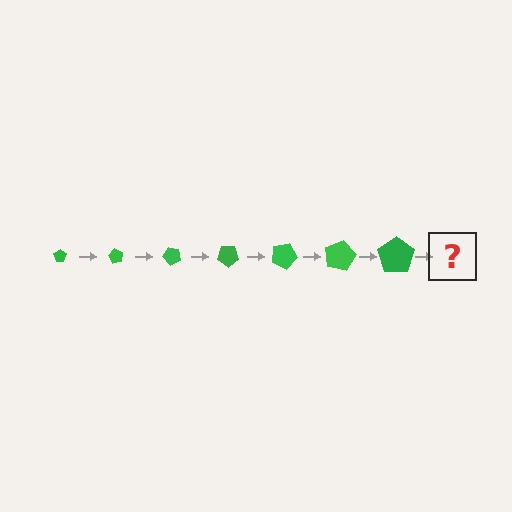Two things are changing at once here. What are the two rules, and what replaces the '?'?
The two rules are that the pentagon grows larger each step and it rotates 60 degrees each step. The '?' should be a pentagon, larger than the previous one and rotated 420 degrees from the start.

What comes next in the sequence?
The next element should be a pentagon, larger than the previous one and rotated 420 degrees from the start.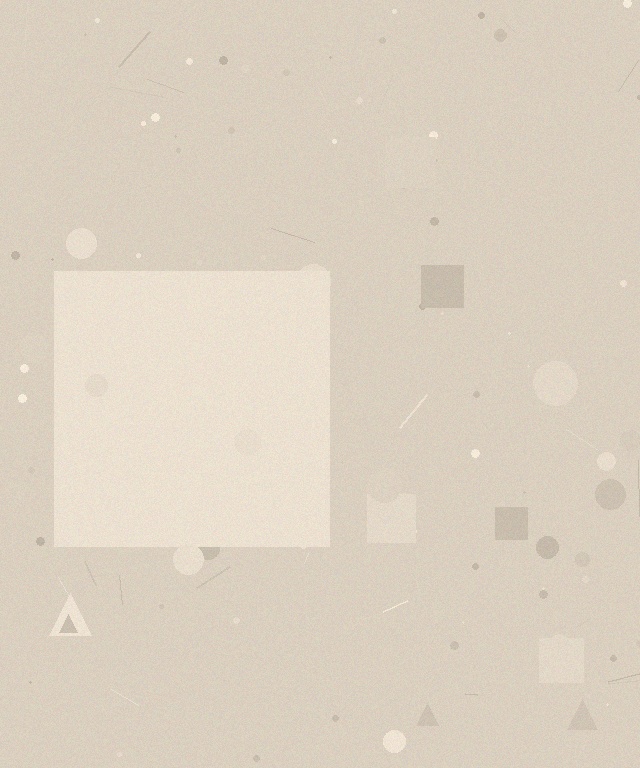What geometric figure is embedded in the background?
A square is embedded in the background.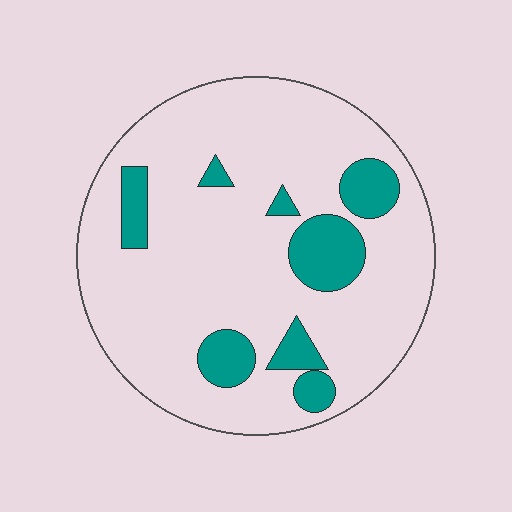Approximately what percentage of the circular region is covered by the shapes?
Approximately 15%.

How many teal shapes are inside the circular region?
8.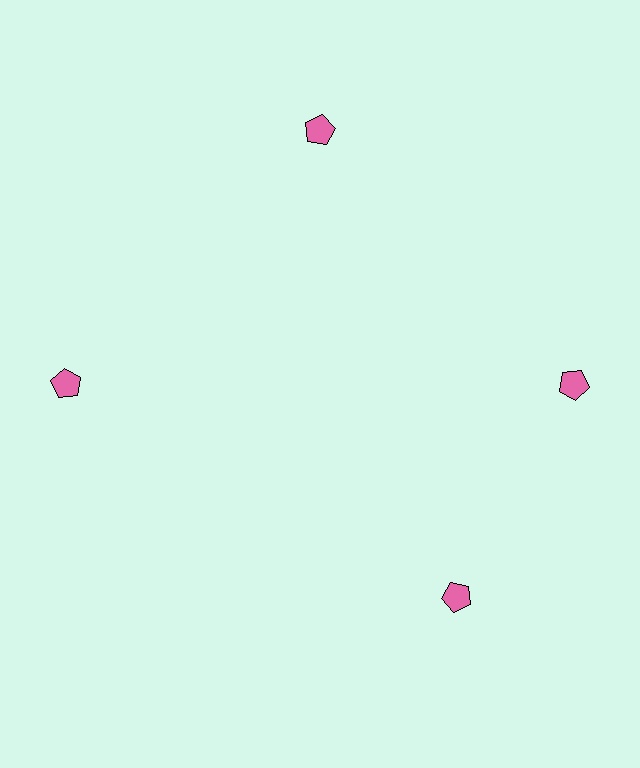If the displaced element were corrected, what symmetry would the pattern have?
It would have 4-fold rotational symmetry — the pattern would map onto itself every 90 degrees.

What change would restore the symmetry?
The symmetry would be restored by rotating it back into even spacing with its neighbors so that all 4 pentagons sit at equal angles and equal distance from the center.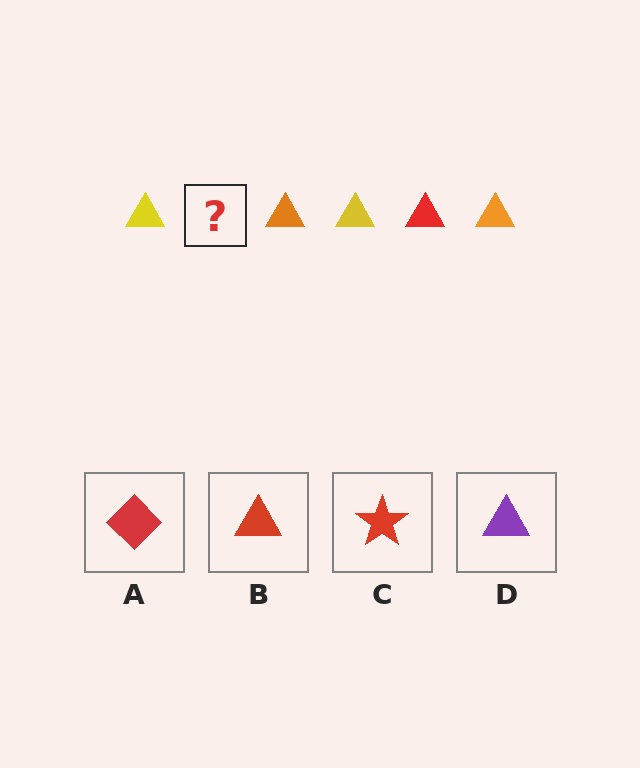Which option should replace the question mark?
Option B.